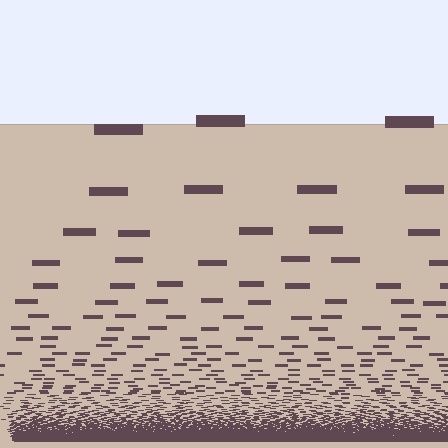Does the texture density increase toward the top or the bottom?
Density increases toward the bottom.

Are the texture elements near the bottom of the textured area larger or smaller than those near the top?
Smaller. The gradient is inverted — elements near the bottom are smaller and denser.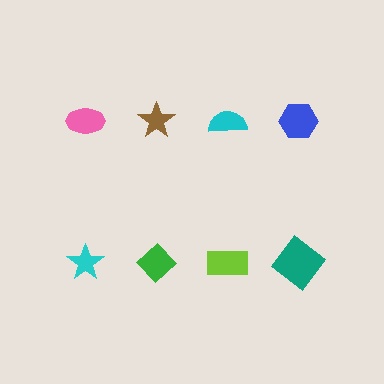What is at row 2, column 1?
A cyan star.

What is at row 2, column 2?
A green diamond.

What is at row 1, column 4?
A blue hexagon.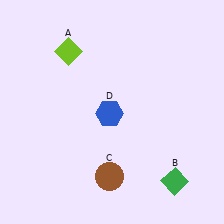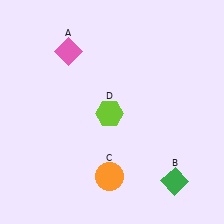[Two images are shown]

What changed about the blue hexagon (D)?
In Image 1, D is blue. In Image 2, it changed to lime.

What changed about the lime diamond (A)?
In Image 1, A is lime. In Image 2, it changed to pink.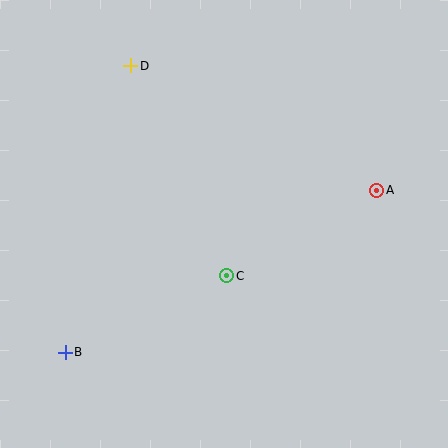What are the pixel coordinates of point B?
Point B is at (65, 352).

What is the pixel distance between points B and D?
The distance between B and D is 294 pixels.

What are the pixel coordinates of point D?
Point D is at (131, 66).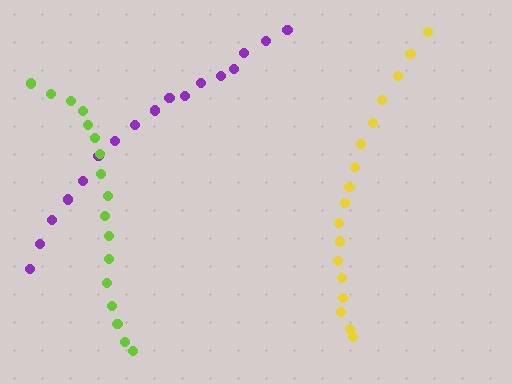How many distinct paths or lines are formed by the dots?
There are 3 distinct paths.